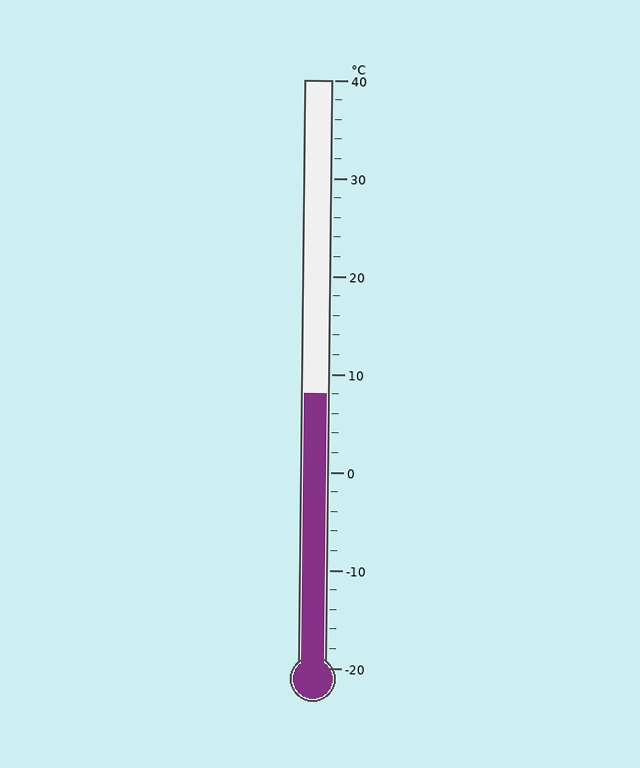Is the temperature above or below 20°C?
The temperature is below 20°C.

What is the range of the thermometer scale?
The thermometer scale ranges from -20°C to 40°C.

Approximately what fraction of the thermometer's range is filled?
The thermometer is filled to approximately 45% of its range.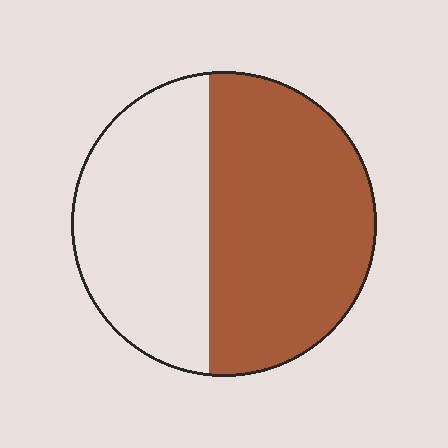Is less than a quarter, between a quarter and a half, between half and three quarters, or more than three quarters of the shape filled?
Between half and three quarters.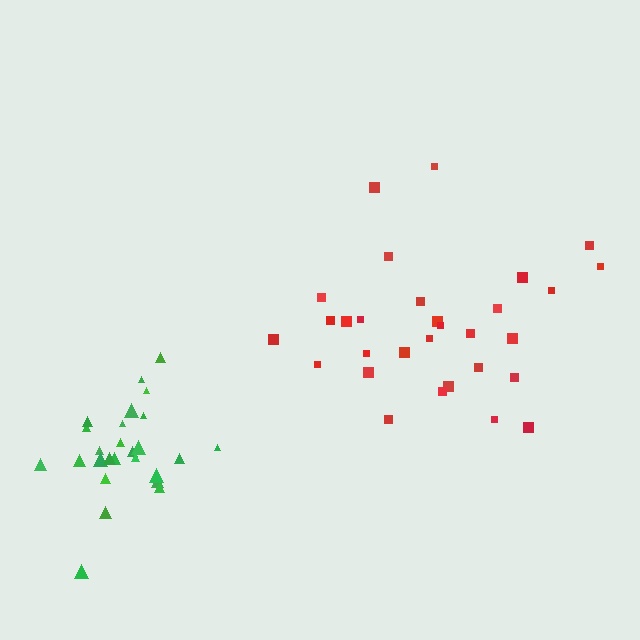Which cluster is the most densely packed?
Green.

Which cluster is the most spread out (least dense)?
Red.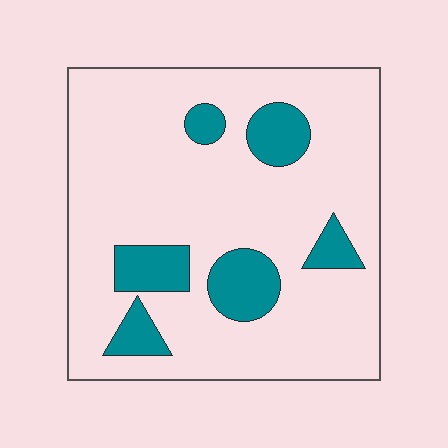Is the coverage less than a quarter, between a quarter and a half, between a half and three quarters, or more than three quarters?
Less than a quarter.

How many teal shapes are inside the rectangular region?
6.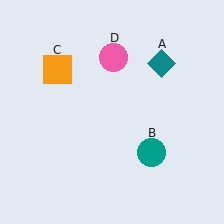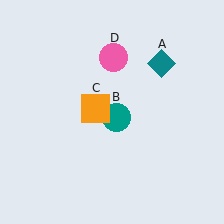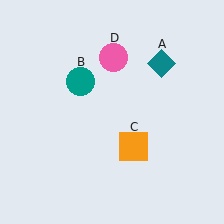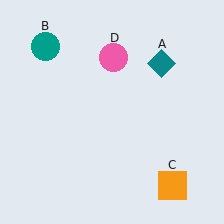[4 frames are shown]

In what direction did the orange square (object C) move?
The orange square (object C) moved down and to the right.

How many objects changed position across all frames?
2 objects changed position: teal circle (object B), orange square (object C).